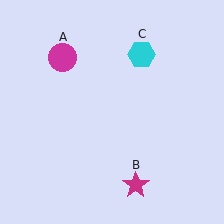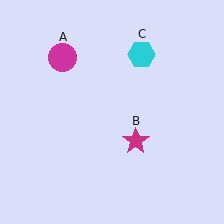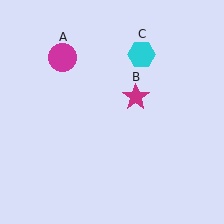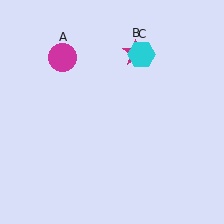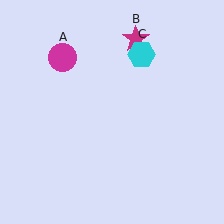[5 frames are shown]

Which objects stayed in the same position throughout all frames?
Magenta circle (object A) and cyan hexagon (object C) remained stationary.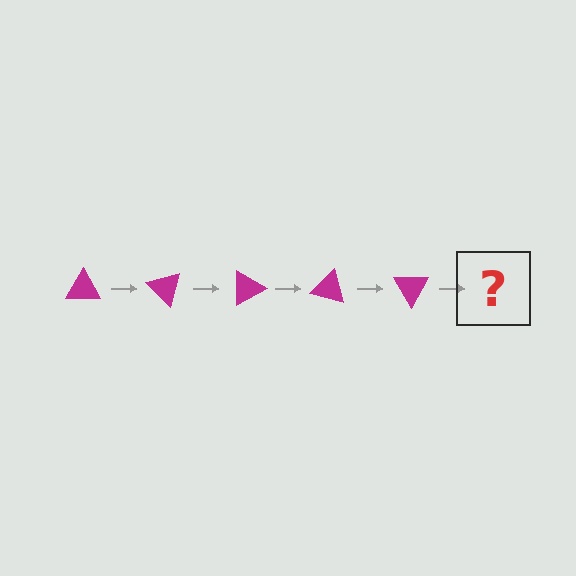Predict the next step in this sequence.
The next step is a magenta triangle rotated 225 degrees.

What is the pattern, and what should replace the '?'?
The pattern is that the triangle rotates 45 degrees each step. The '?' should be a magenta triangle rotated 225 degrees.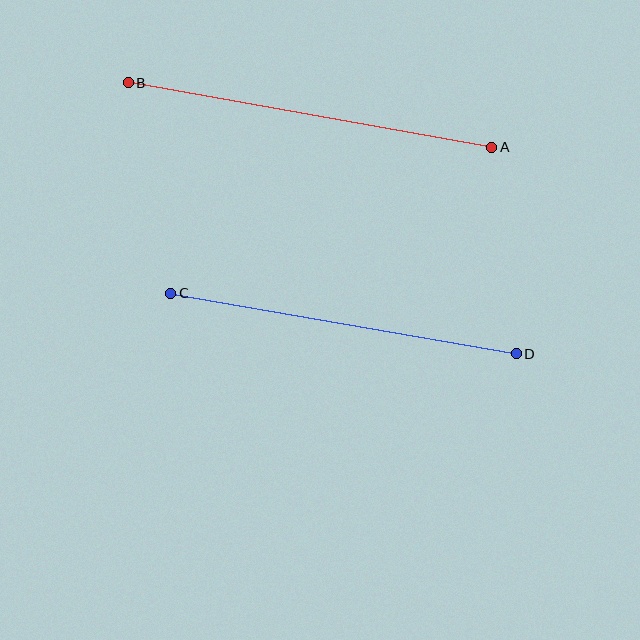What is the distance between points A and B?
The distance is approximately 370 pixels.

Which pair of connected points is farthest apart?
Points A and B are farthest apart.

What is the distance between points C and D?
The distance is approximately 350 pixels.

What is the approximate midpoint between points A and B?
The midpoint is at approximately (310, 115) pixels.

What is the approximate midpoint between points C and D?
The midpoint is at approximately (344, 323) pixels.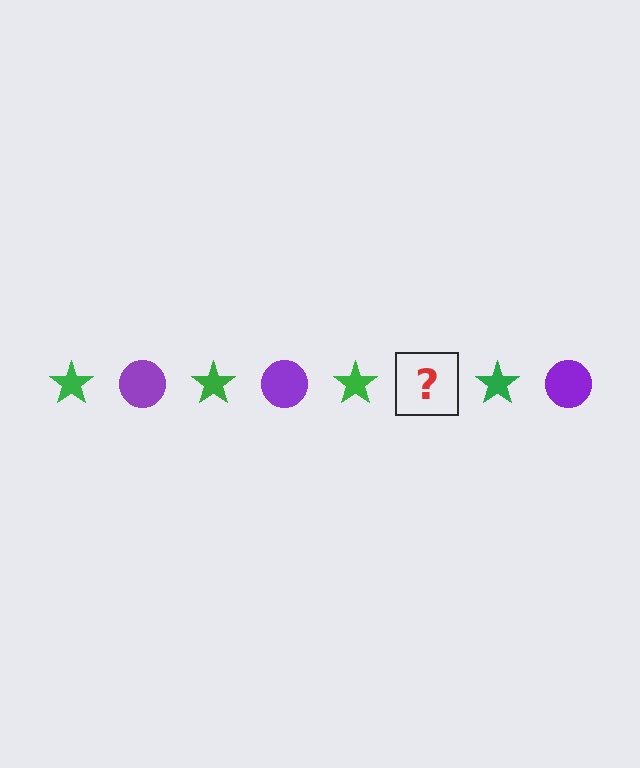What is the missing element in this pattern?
The missing element is a purple circle.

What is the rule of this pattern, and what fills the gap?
The rule is that the pattern alternates between green star and purple circle. The gap should be filled with a purple circle.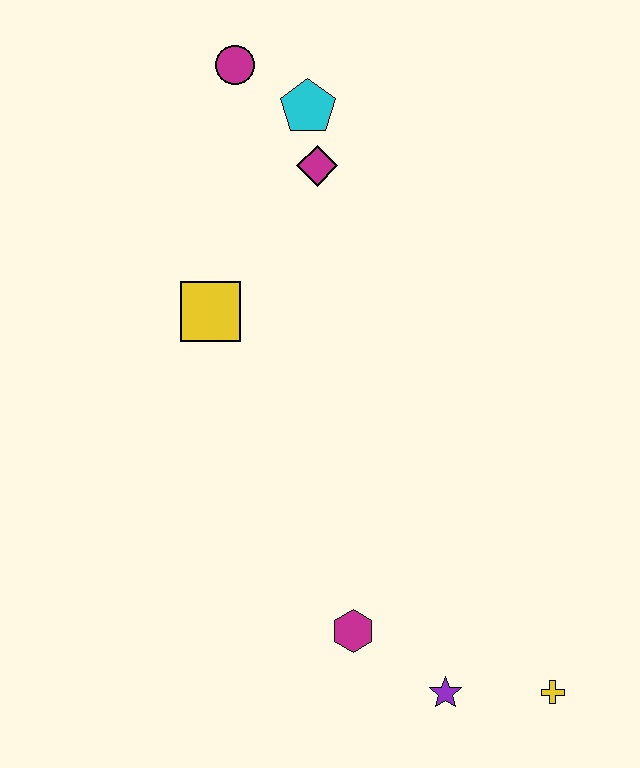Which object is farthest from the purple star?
The magenta circle is farthest from the purple star.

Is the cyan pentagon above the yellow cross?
Yes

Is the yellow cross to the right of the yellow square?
Yes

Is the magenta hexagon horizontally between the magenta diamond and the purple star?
Yes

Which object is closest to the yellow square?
The magenta diamond is closest to the yellow square.